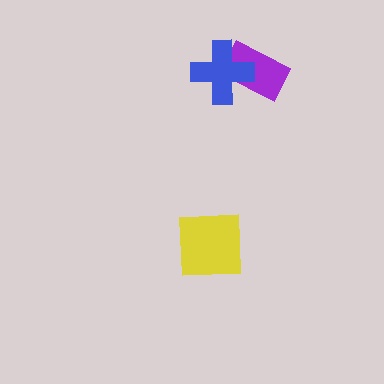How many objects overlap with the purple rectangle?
1 object overlaps with the purple rectangle.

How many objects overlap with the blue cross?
1 object overlaps with the blue cross.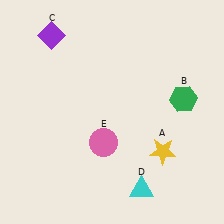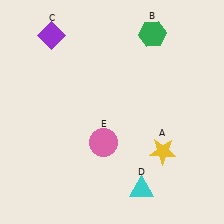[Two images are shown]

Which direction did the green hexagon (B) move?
The green hexagon (B) moved up.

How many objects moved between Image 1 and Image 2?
1 object moved between the two images.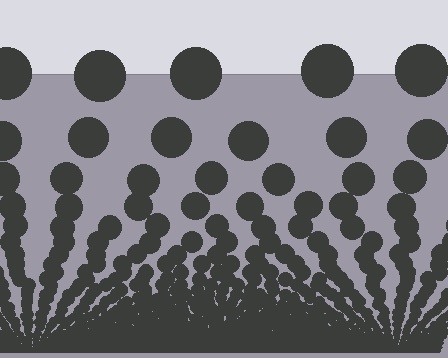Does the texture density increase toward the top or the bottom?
Density increases toward the bottom.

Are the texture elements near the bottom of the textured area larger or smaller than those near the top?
Smaller. The gradient is inverted — elements near the bottom are smaller and denser.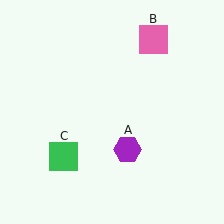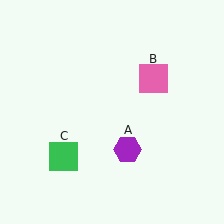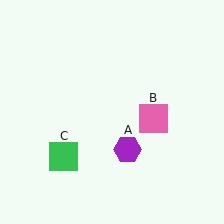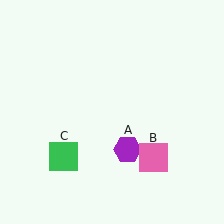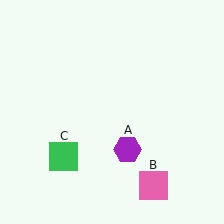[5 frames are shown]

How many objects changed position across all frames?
1 object changed position: pink square (object B).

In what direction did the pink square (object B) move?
The pink square (object B) moved down.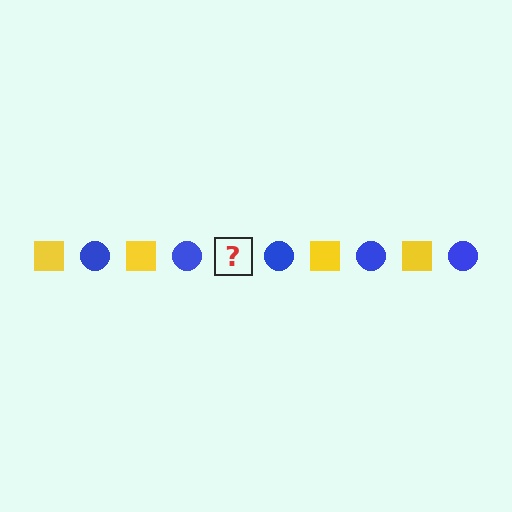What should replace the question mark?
The question mark should be replaced with a yellow square.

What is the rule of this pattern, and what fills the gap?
The rule is that the pattern alternates between yellow square and blue circle. The gap should be filled with a yellow square.